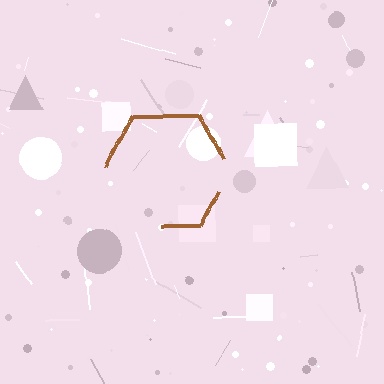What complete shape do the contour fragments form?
The contour fragments form a hexagon.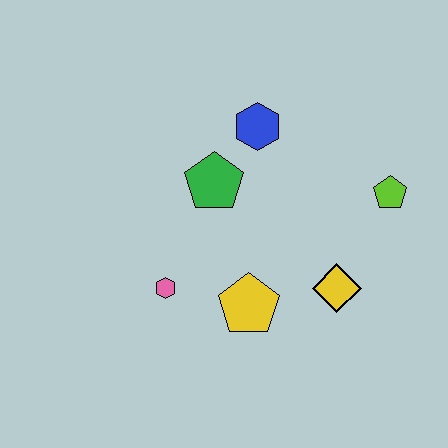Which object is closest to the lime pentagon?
The yellow diamond is closest to the lime pentagon.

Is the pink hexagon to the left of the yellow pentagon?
Yes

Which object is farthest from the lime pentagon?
The pink hexagon is farthest from the lime pentagon.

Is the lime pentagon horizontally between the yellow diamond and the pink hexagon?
No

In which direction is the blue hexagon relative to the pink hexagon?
The blue hexagon is above the pink hexagon.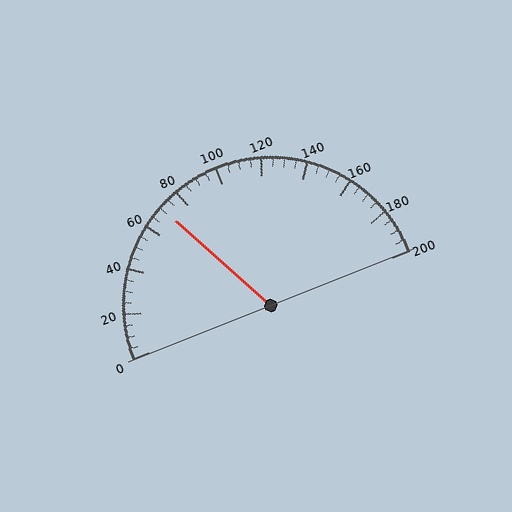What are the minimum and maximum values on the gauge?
The gauge ranges from 0 to 200.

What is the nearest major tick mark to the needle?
The nearest major tick mark is 80.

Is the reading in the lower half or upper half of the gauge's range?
The reading is in the lower half of the range (0 to 200).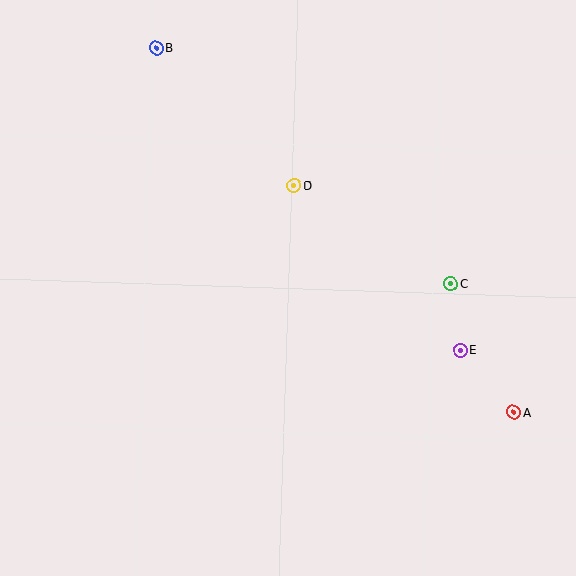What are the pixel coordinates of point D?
Point D is at (294, 186).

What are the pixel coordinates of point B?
Point B is at (156, 48).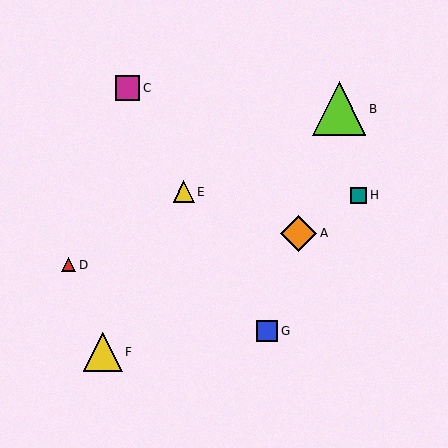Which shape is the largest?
The lime triangle (labeled B) is the largest.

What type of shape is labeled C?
Shape C is a magenta square.